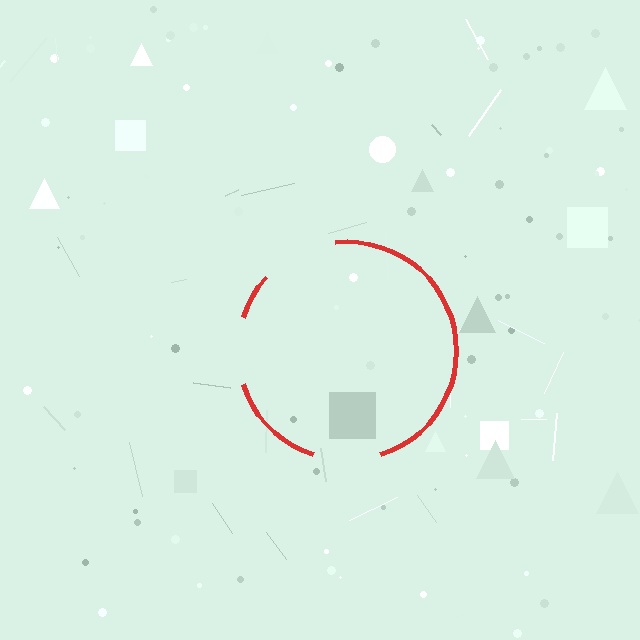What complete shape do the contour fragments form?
The contour fragments form a circle.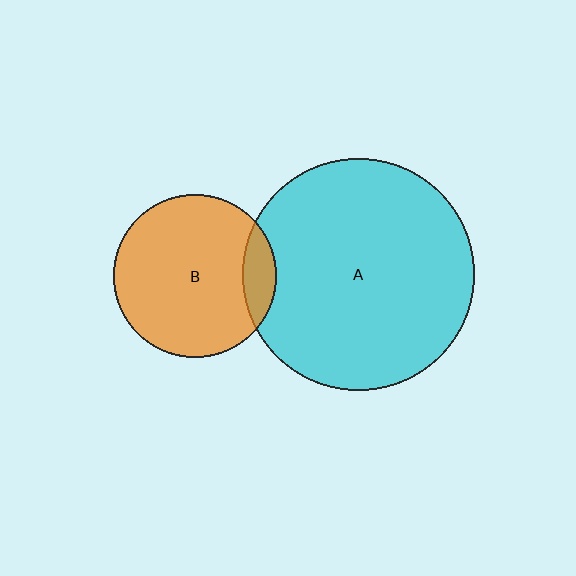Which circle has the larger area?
Circle A (cyan).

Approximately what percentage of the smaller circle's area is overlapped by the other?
Approximately 10%.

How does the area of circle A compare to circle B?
Approximately 2.0 times.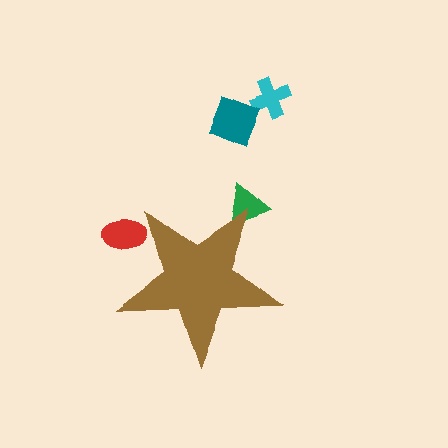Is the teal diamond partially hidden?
No, the teal diamond is fully visible.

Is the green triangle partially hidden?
Yes, the green triangle is partially hidden behind the brown star.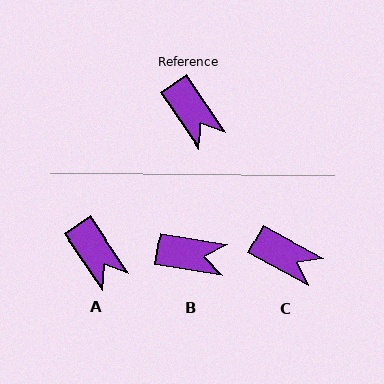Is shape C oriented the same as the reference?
No, it is off by about 27 degrees.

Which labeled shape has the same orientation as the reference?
A.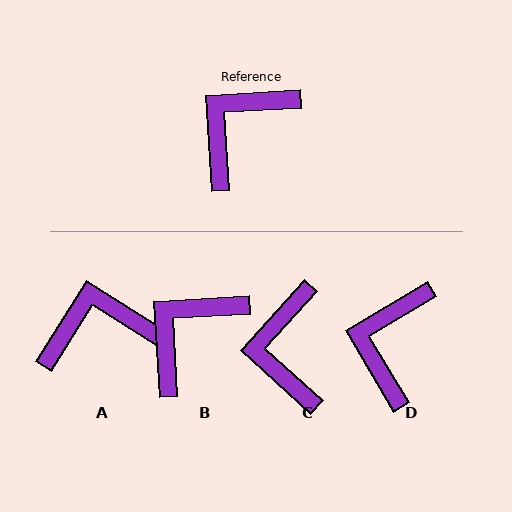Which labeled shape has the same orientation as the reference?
B.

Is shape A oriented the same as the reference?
No, it is off by about 36 degrees.